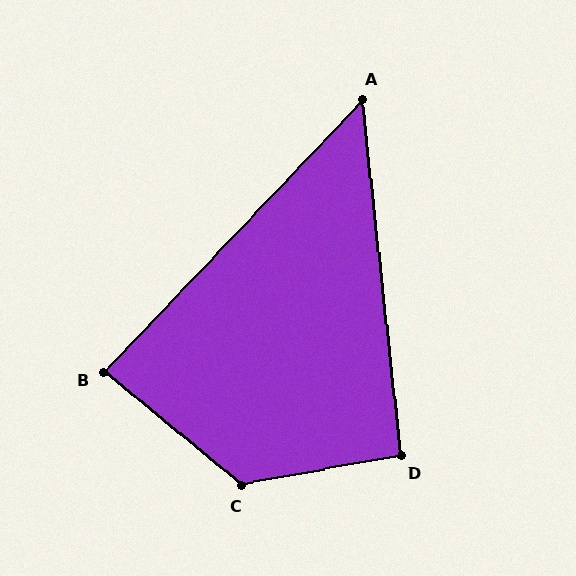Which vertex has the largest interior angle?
C, at approximately 130 degrees.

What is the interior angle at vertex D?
Approximately 94 degrees (approximately right).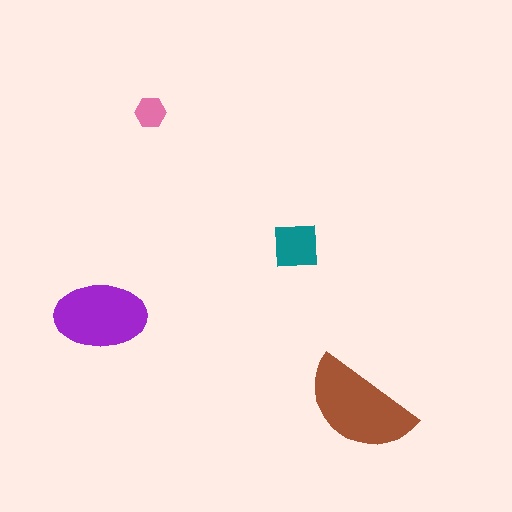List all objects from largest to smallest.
The brown semicircle, the purple ellipse, the teal square, the pink hexagon.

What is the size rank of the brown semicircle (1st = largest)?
1st.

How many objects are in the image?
There are 4 objects in the image.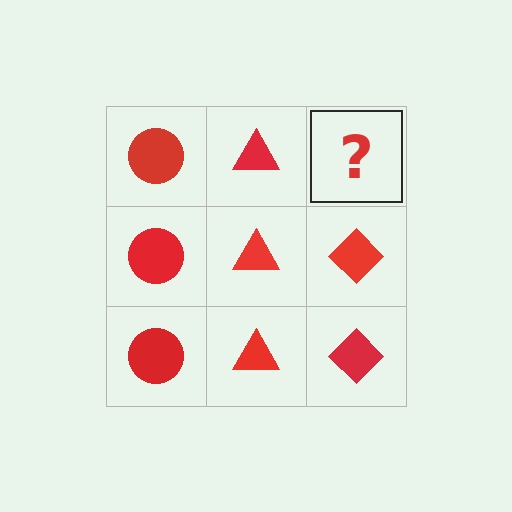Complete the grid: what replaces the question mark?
The question mark should be replaced with a red diamond.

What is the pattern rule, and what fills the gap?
The rule is that each column has a consistent shape. The gap should be filled with a red diamond.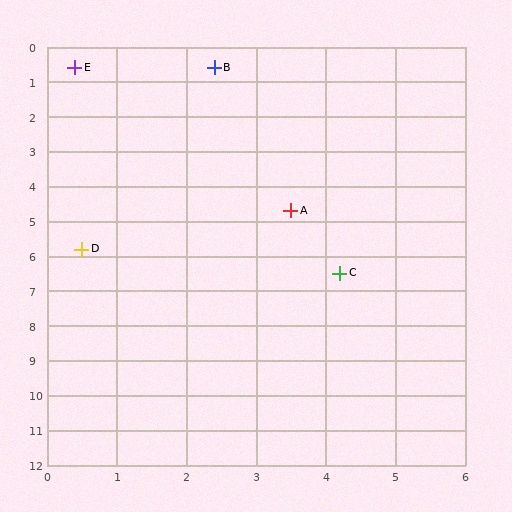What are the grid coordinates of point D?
Point D is at approximately (0.5, 5.8).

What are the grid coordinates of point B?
Point B is at approximately (2.4, 0.6).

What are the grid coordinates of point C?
Point C is at approximately (4.2, 6.5).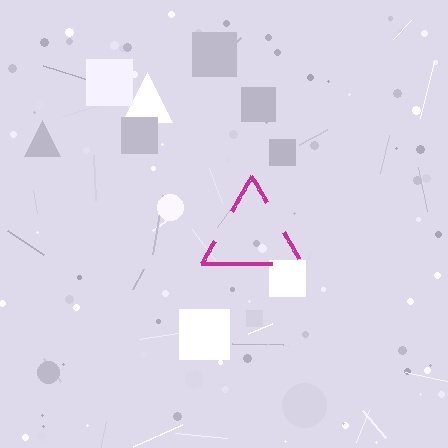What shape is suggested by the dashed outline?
The dashed outline suggests a triangle.